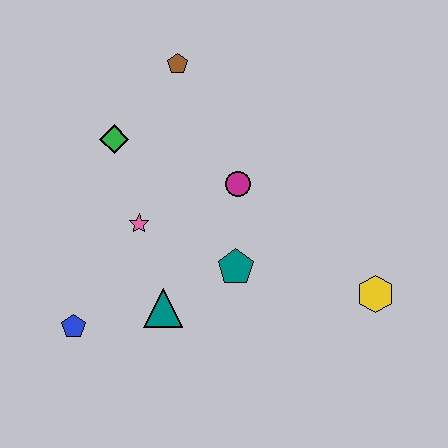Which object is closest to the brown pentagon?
The green diamond is closest to the brown pentagon.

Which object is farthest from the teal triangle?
The brown pentagon is farthest from the teal triangle.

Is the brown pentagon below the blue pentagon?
No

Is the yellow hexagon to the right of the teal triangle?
Yes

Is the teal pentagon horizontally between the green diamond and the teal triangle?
No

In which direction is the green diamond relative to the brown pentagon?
The green diamond is below the brown pentagon.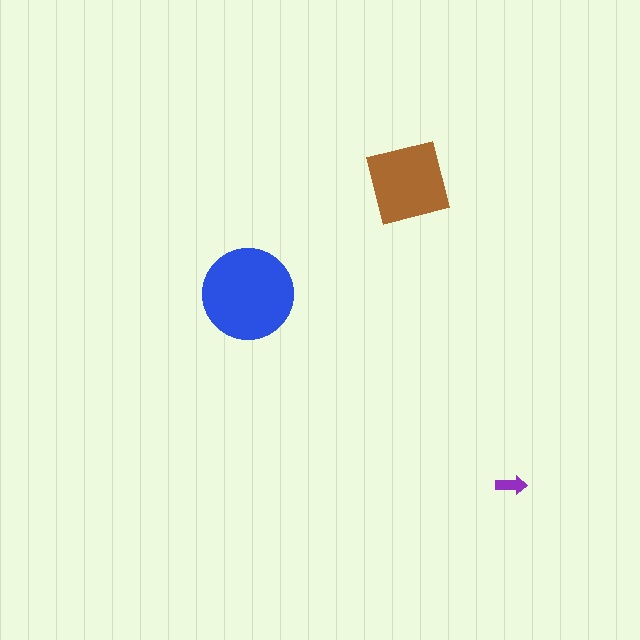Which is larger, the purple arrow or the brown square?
The brown square.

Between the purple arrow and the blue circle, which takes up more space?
The blue circle.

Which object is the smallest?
The purple arrow.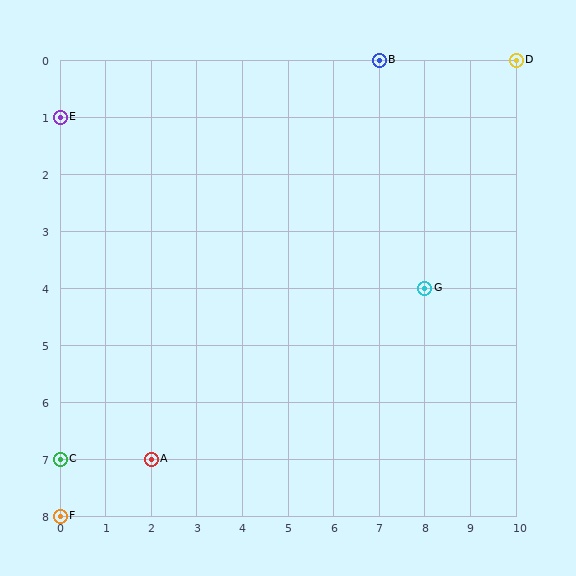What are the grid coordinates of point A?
Point A is at grid coordinates (2, 7).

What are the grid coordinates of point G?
Point G is at grid coordinates (8, 4).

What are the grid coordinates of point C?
Point C is at grid coordinates (0, 7).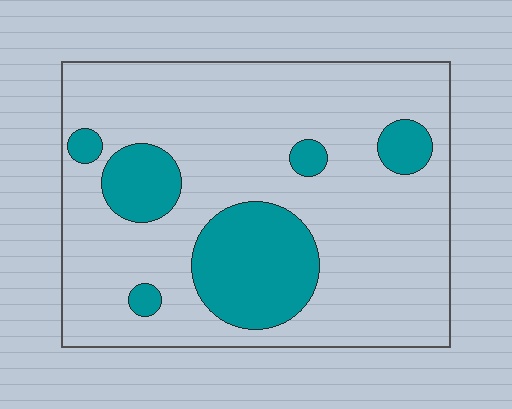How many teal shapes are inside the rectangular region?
6.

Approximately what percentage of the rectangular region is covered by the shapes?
Approximately 20%.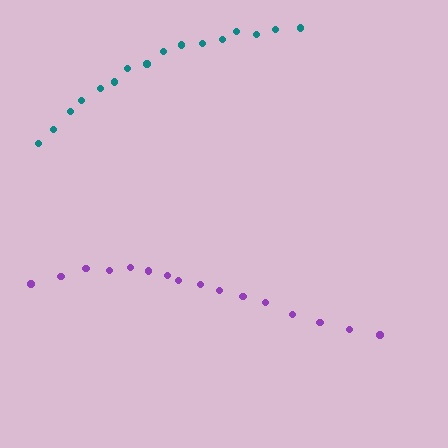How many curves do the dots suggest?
There are 2 distinct paths.